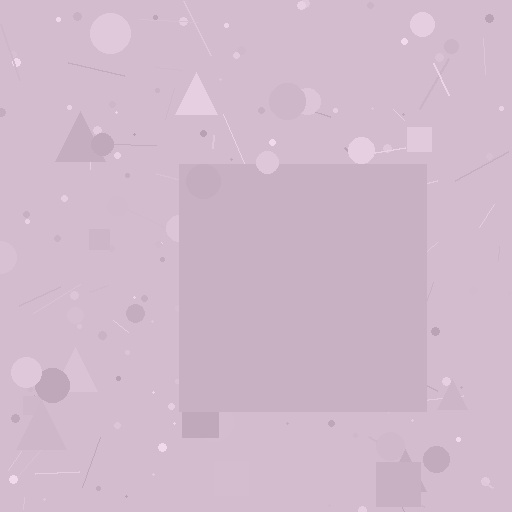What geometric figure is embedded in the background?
A square is embedded in the background.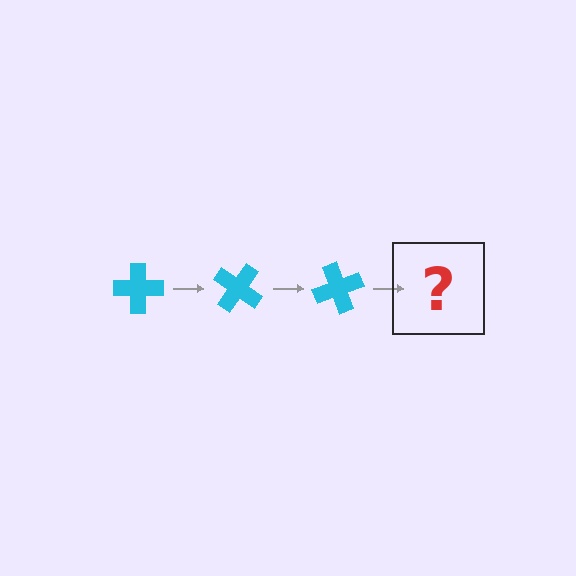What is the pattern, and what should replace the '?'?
The pattern is that the cross rotates 35 degrees each step. The '?' should be a cyan cross rotated 105 degrees.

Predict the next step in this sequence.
The next step is a cyan cross rotated 105 degrees.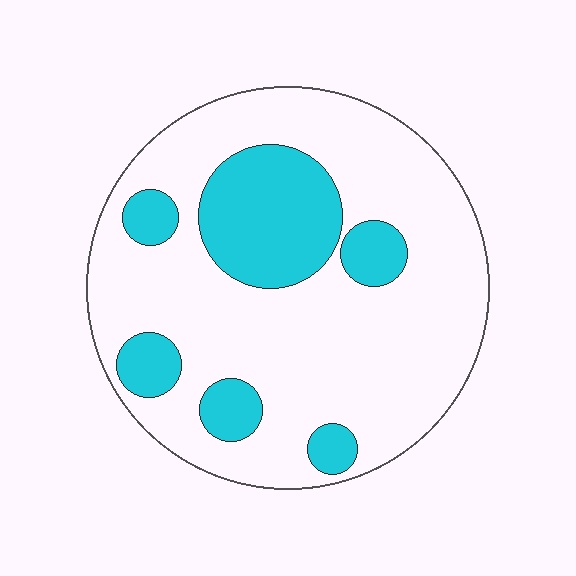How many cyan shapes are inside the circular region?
6.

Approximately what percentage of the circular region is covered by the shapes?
Approximately 25%.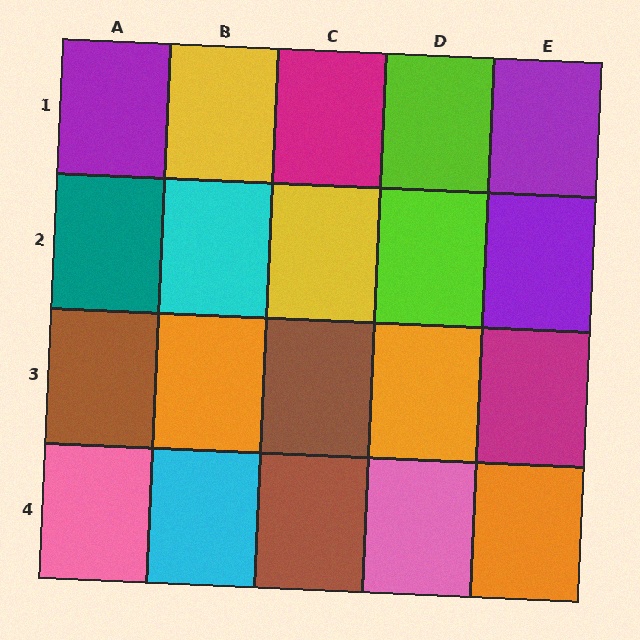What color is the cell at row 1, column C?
Magenta.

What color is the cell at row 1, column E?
Purple.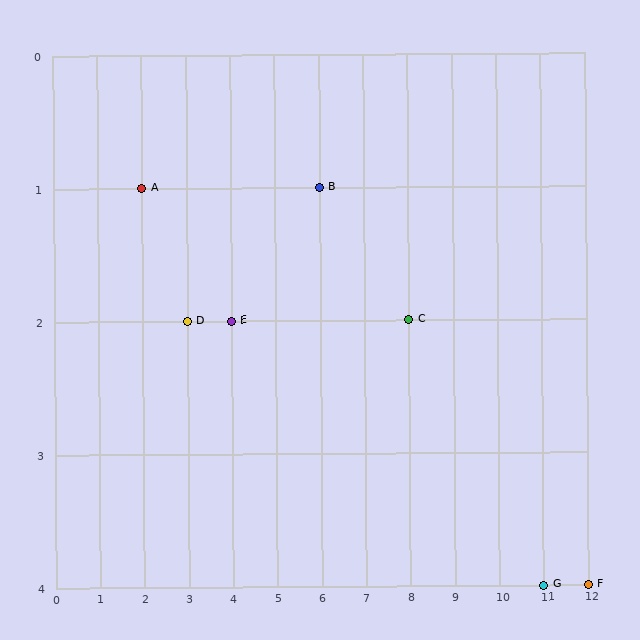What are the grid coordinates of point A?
Point A is at grid coordinates (2, 1).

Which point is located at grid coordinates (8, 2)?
Point C is at (8, 2).